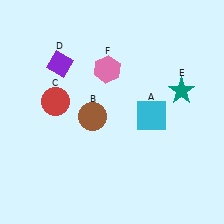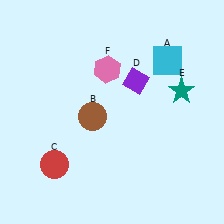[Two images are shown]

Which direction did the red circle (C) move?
The red circle (C) moved down.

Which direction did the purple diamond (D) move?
The purple diamond (D) moved right.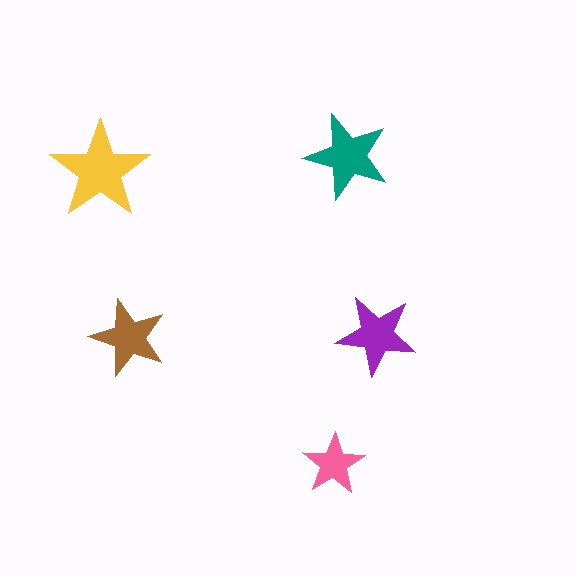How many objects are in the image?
There are 5 objects in the image.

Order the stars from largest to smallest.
the yellow one, the teal one, the purple one, the brown one, the pink one.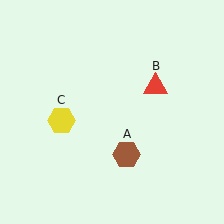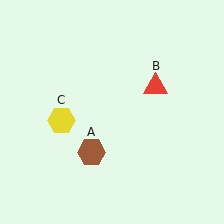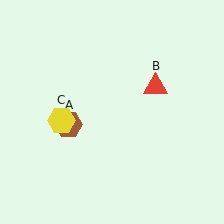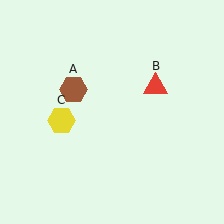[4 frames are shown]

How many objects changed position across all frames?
1 object changed position: brown hexagon (object A).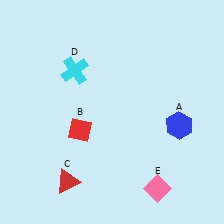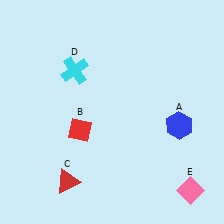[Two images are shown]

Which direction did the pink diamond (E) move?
The pink diamond (E) moved right.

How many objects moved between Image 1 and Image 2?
1 object moved between the two images.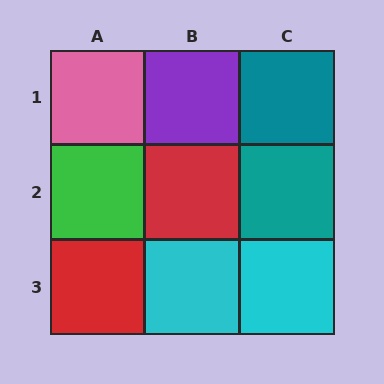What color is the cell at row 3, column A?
Red.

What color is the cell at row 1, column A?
Pink.